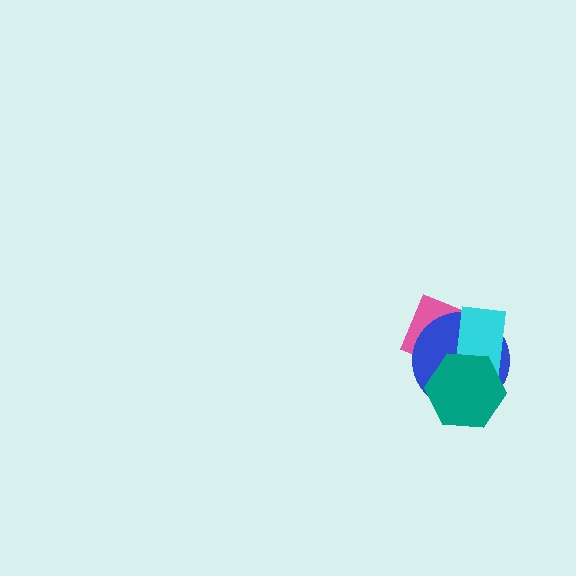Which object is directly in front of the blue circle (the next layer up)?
The cyan rectangle is directly in front of the blue circle.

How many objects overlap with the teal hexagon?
3 objects overlap with the teal hexagon.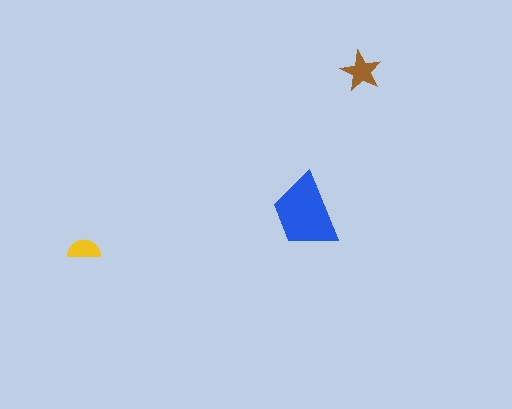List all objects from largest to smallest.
The blue trapezoid, the brown star, the yellow semicircle.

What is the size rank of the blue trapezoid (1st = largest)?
1st.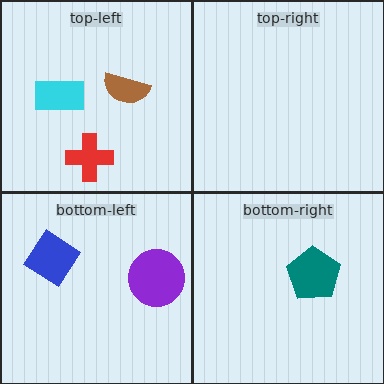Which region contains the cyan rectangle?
The top-left region.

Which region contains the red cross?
The top-left region.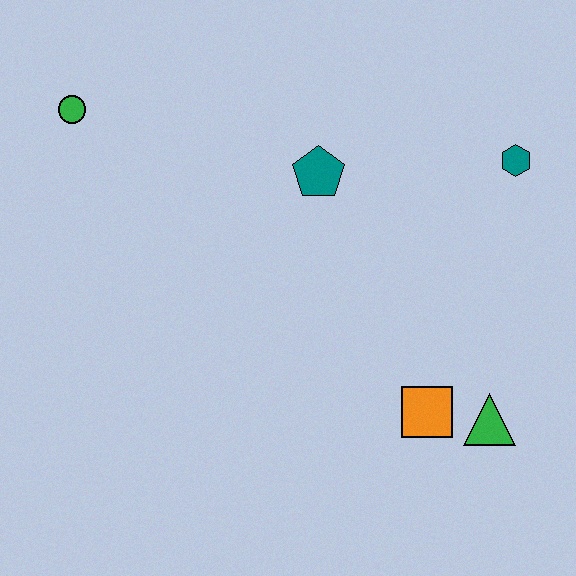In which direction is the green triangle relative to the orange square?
The green triangle is to the right of the orange square.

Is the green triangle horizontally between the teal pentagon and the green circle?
No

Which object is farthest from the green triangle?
The green circle is farthest from the green triangle.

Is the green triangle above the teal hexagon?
No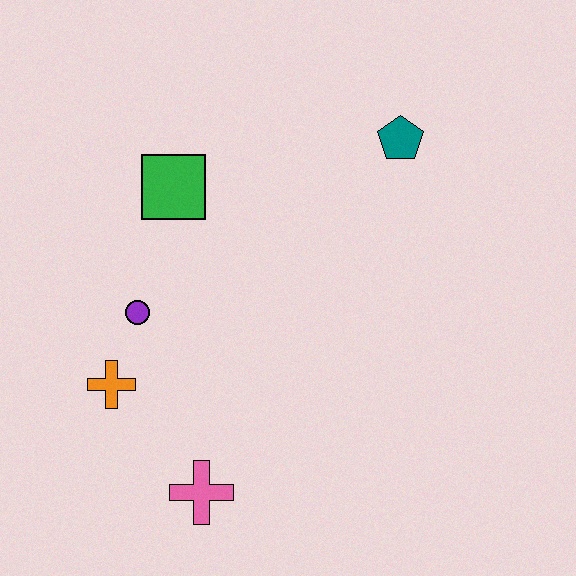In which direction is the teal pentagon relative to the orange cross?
The teal pentagon is to the right of the orange cross.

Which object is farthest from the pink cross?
The teal pentagon is farthest from the pink cross.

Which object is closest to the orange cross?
The purple circle is closest to the orange cross.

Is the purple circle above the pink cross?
Yes